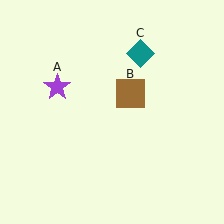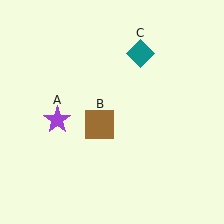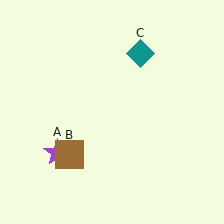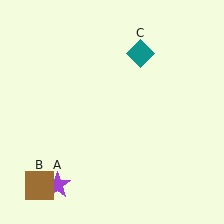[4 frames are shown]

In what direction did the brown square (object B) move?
The brown square (object B) moved down and to the left.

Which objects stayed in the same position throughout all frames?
Teal diamond (object C) remained stationary.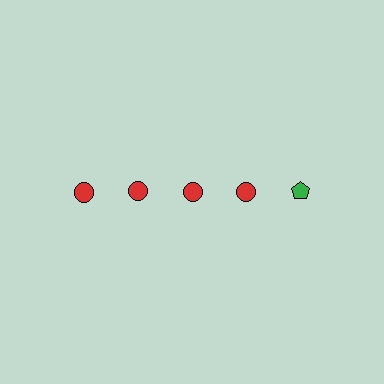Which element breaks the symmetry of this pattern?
The green pentagon in the top row, rightmost column breaks the symmetry. All other shapes are red circles.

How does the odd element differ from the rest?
It differs in both color (green instead of red) and shape (pentagon instead of circle).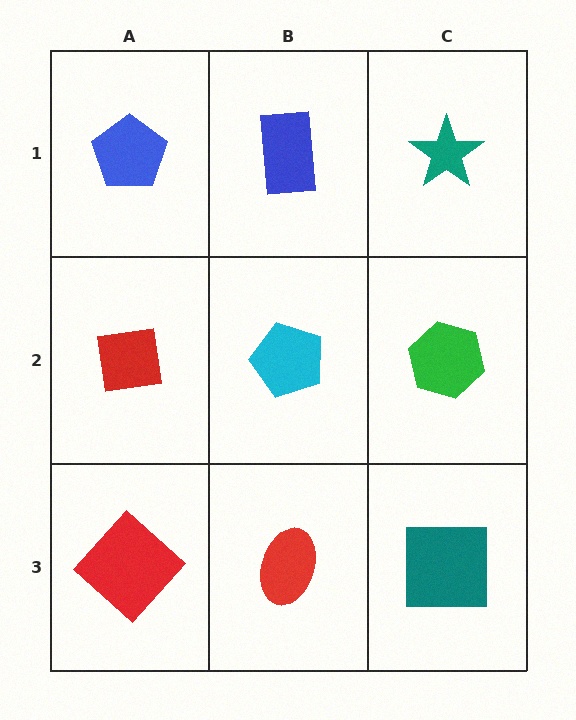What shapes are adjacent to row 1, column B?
A cyan pentagon (row 2, column B), a blue pentagon (row 1, column A), a teal star (row 1, column C).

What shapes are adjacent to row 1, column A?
A red square (row 2, column A), a blue rectangle (row 1, column B).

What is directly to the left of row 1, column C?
A blue rectangle.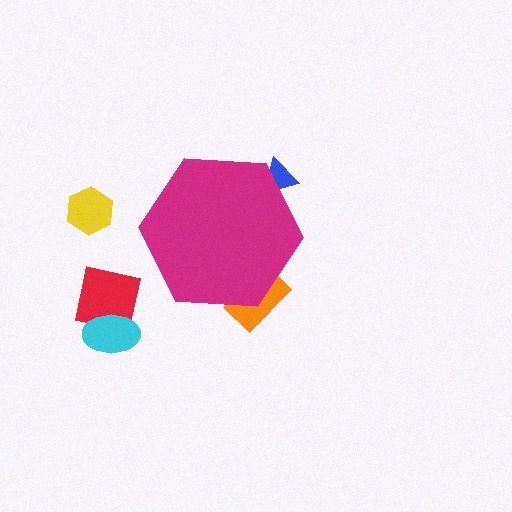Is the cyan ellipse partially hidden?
No, the cyan ellipse is fully visible.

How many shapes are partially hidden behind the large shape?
2 shapes are partially hidden.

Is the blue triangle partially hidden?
Yes, the blue triangle is partially hidden behind the magenta hexagon.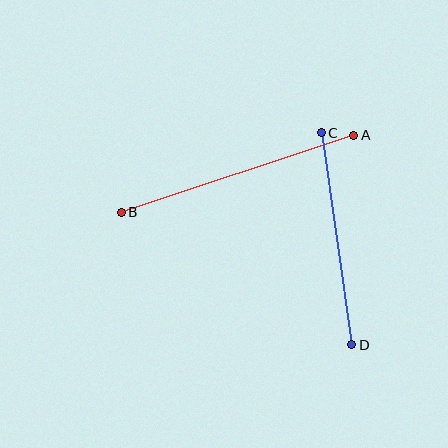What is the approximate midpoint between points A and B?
The midpoint is at approximately (238, 174) pixels.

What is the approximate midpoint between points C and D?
The midpoint is at approximately (337, 239) pixels.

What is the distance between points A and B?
The distance is approximately 245 pixels.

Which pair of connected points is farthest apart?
Points A and B are farthest apart.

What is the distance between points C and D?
The distance is approximately 214 pixels.